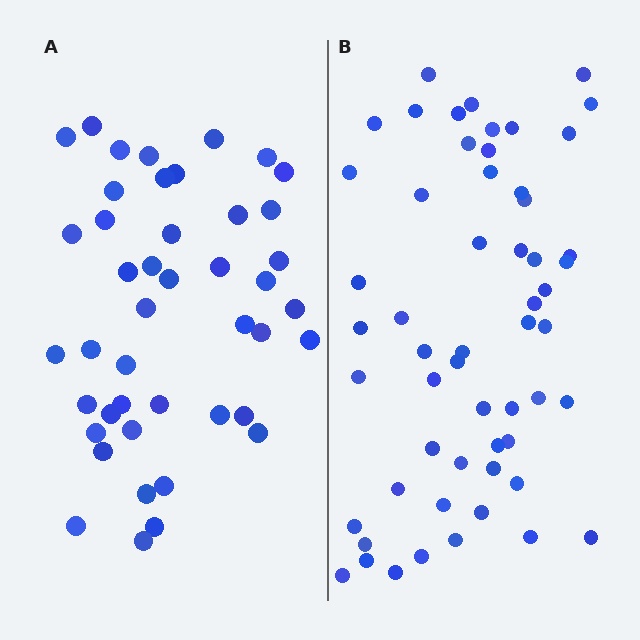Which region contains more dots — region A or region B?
Region B (the right region) has more dots.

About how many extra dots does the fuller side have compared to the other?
Region B has roughly 12 or so more dots than region A.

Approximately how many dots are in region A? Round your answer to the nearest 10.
About 40 dots. (The exact count is 44, which rounds to 40.)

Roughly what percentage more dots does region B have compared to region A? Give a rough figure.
About 25% more.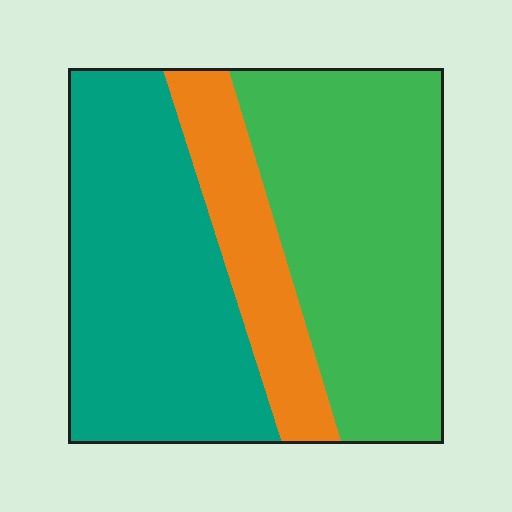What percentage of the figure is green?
Green covers 42% of the figure.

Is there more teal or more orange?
Teal.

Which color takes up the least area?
Orange, at roughly 15%.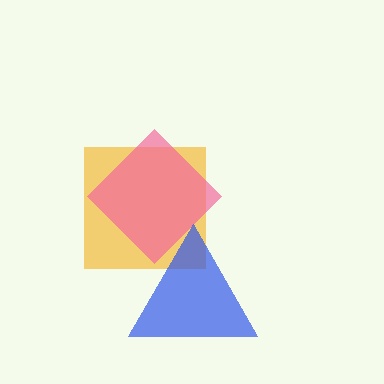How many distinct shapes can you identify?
There are 3 distinct shapes: a yellow square, a pink diamond, a blue triangle.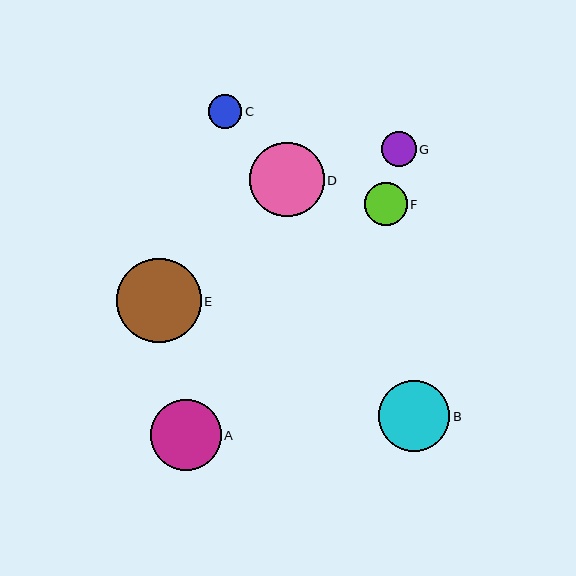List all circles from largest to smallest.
From largest to smallest: E, D, B, A, F, G, C.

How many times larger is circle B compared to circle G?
Circle B is approximately 2.0 times the size of circle G.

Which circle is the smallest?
Circle C is the smallest with a size of approximately 33 pixels.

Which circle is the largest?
Circle E is the largest with a size of approximately 85 pixels.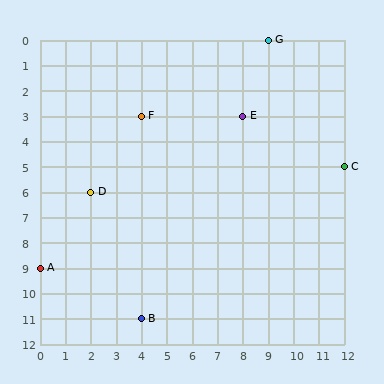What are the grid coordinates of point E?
Point E is at grid coordinates (8, 3).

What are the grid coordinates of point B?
Point B is at grid coordinates (4, 11).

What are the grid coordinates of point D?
Point D is at grid coordinates (2, 6).